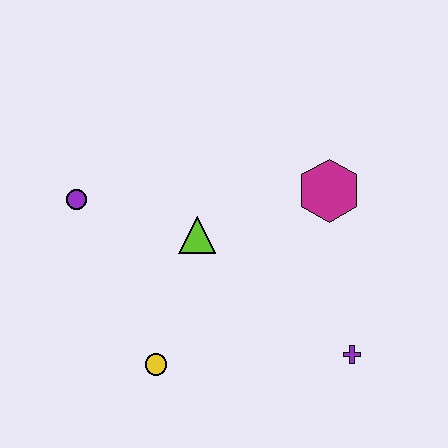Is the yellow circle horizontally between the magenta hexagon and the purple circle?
Yes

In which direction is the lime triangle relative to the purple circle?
The lime triangle is to the right of the purple circle.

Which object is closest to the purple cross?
The magenta hexagon is closest to the purple cross.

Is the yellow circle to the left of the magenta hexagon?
Yes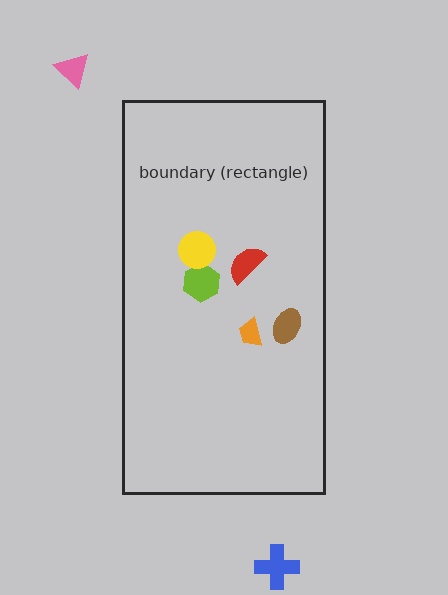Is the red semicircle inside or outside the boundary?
Inside.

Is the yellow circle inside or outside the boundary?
Inside.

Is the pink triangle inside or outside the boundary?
Outside.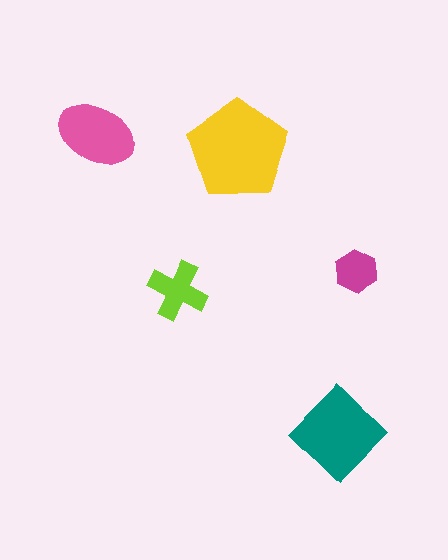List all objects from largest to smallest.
The yellow pentagon, the teal diamond, the pink ellipse, the lime cross, the magenta hexagon.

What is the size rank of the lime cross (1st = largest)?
4th.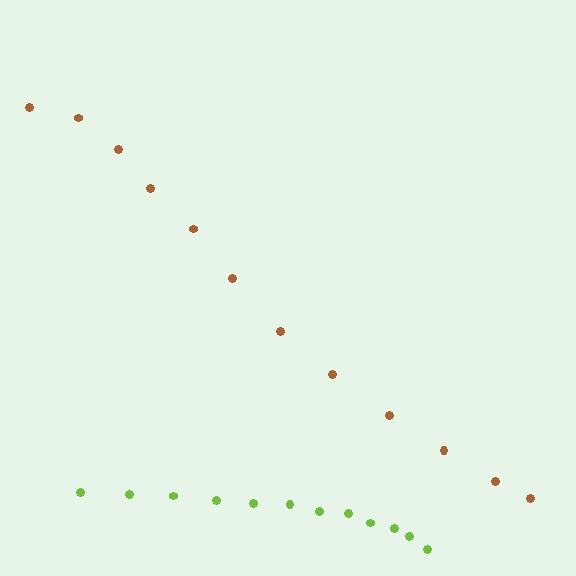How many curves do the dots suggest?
There are 2 distinct paths.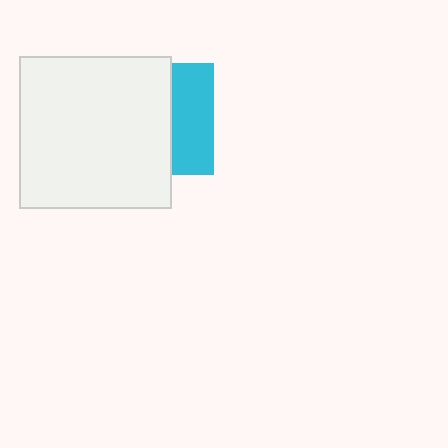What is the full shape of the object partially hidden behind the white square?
The partially hidden object is a cyan square.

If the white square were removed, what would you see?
You would see the complete cyan square.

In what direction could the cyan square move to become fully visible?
The cyan square could move right. That would shift it out from behind the white square entirely.